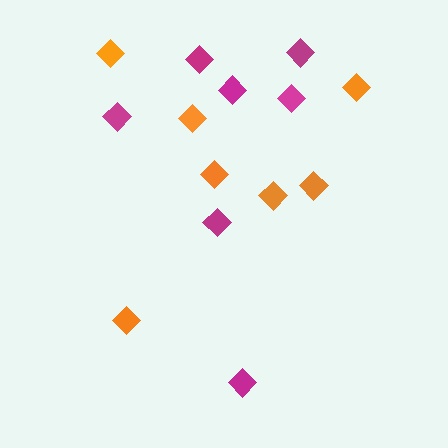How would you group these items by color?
There are 2 groups: one group of orange diamonds (7) and one group of magenta diamonds (7).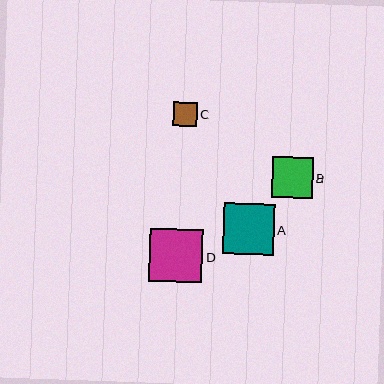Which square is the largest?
Square D is the largest with a size of approximately 53 pixels.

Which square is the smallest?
Square C is the smallest with a size of approximately 24 pixels.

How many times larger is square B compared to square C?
Square B is approximately 1.7 times the size of square C.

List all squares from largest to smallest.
From largest to smallest: D, A, B, C.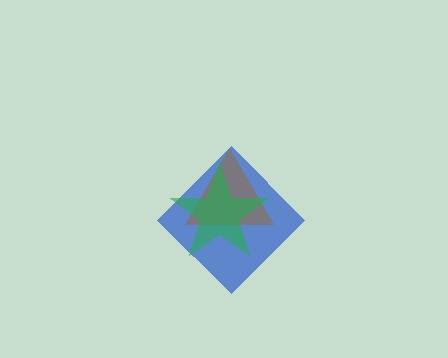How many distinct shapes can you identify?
There are 3 distinct shapes: a blue diamond, a brown triangle, a green star.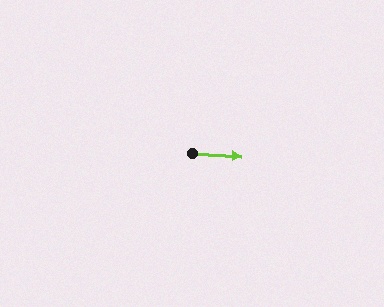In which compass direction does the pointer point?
East.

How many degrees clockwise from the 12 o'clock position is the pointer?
Approximately 93 degrees.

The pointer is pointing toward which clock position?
Roughly 3 o'clock.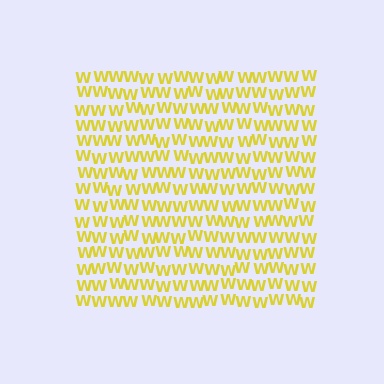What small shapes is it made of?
It is made of small letter W's.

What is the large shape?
The large shape is a square.